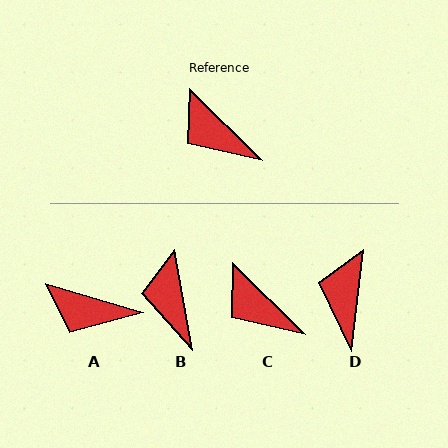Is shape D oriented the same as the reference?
No, it is off by about 52 degrees.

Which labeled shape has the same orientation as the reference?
C.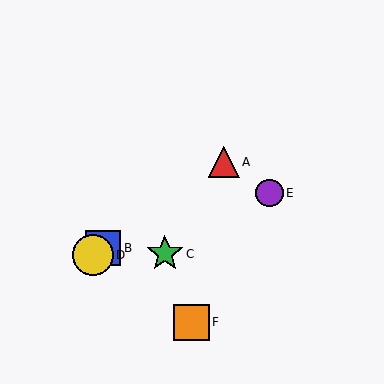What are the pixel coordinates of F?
Object F is at (191, 322).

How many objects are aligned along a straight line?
3 objects (A, B, D) are aligned along a straight line.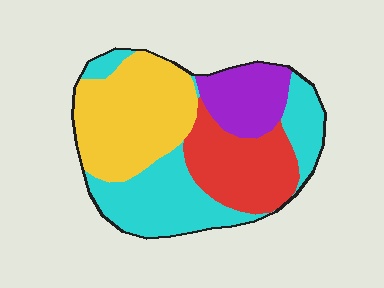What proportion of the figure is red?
Red takes up about one fifth (1/5) of the figure.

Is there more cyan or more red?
Cyan.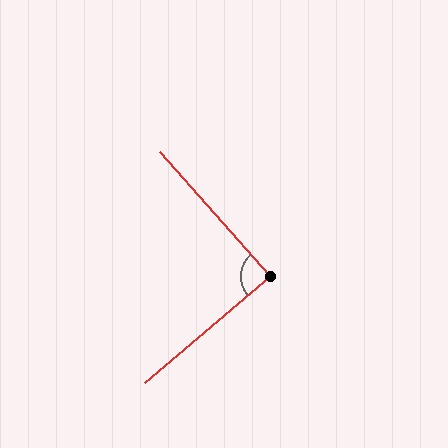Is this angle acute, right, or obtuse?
It is approximately a right angle.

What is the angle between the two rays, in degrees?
Approximately 89 degrees.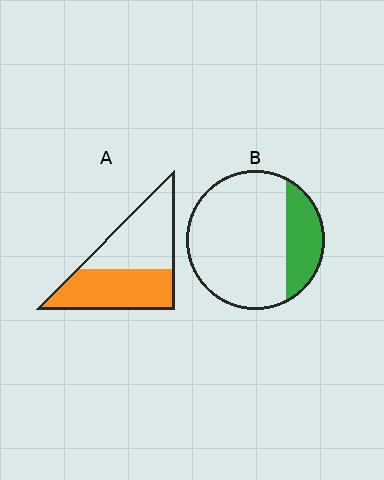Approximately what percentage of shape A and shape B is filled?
A is approximately 50% and B is approximately 25%.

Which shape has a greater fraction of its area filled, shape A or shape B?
Shape A.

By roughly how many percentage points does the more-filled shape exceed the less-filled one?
By roughly 25 percentage points (A over B).